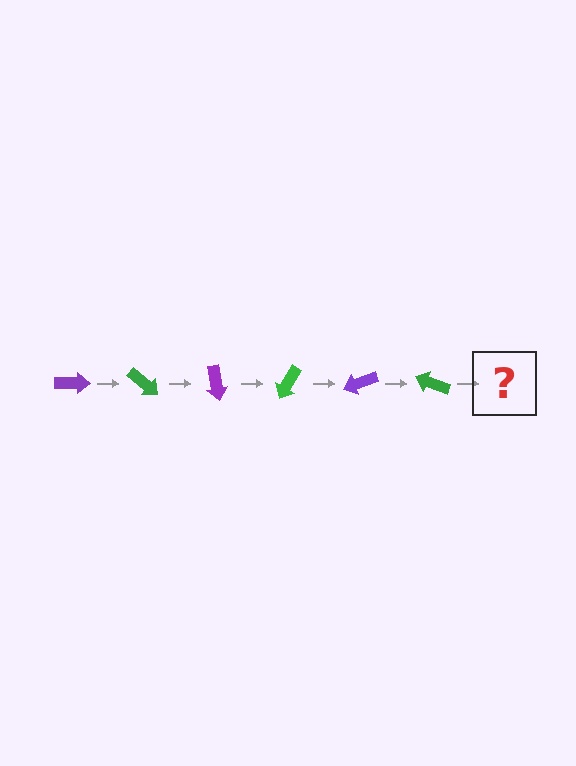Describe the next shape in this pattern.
It should be a purple arrow, rotated 240 degrees from the start.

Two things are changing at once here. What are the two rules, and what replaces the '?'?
The two rules are that it rotates 40 degrees each step and the color cycles through purple and green. The '?' should be a purple arrow, rotated 240 degrees from the start.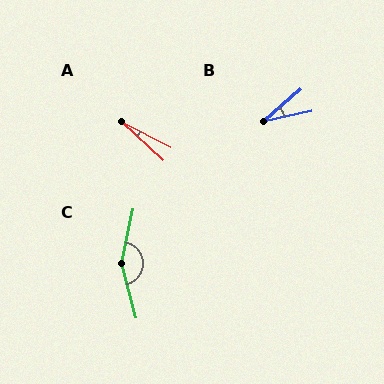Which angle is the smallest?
A, at approximately 15 degrees.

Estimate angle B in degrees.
Approximately 28 degrees.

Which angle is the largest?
C, at approximately 154 degrees.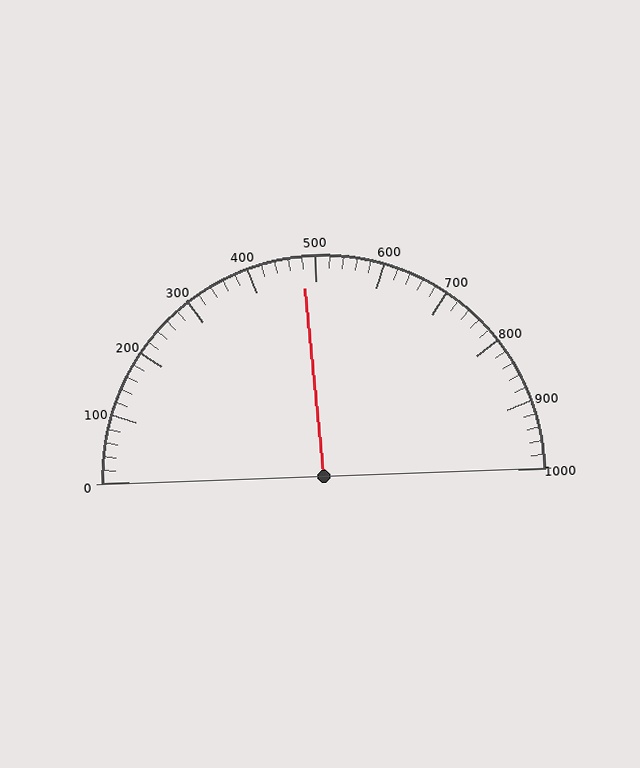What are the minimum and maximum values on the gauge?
The gauge ranges from 0 to 1000.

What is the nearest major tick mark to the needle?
The nearest major tick mark is 500.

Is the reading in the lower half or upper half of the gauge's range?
The reading is in the lower half of the range (0 to 1000).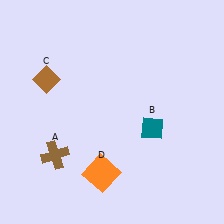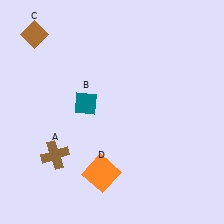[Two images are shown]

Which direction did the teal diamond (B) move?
The teal diamond (B) moved left.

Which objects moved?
The objects that moved are: the teal diamond (B), the brown diamond (C).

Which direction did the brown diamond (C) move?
The brown diamond (C) moved up.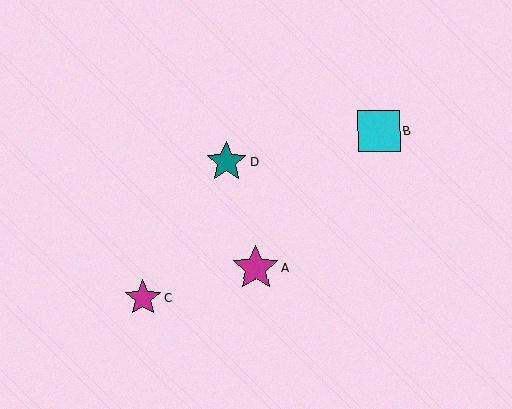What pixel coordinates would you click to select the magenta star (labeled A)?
Click at (256, 268) to select the magenta star A.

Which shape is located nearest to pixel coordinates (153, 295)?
The magenta star (labeled C) at (143, 298) is nearest to that location.